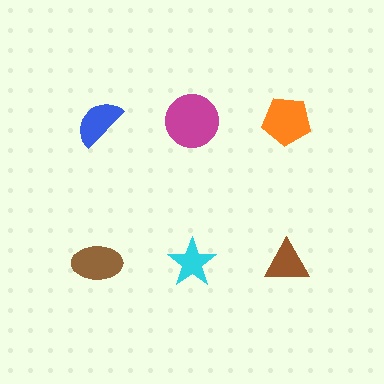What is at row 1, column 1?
A blue semicircle.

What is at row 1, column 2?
A magenta circle.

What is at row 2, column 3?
A brown triangle.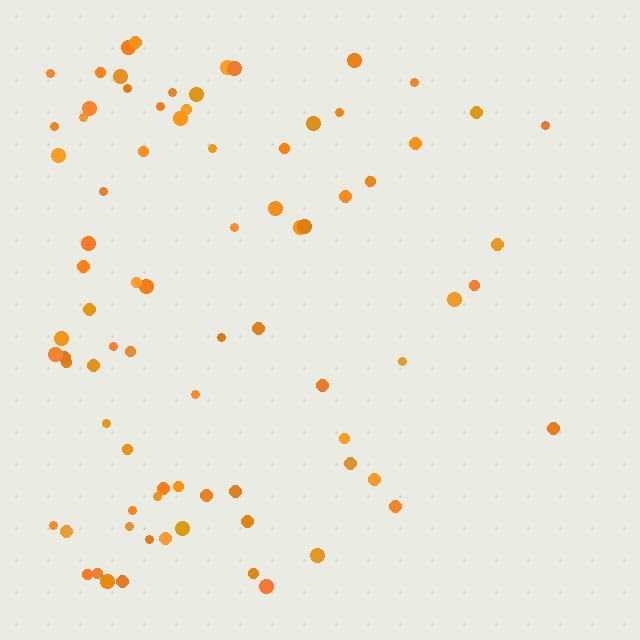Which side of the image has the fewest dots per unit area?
The right.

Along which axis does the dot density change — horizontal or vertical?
Horizontal.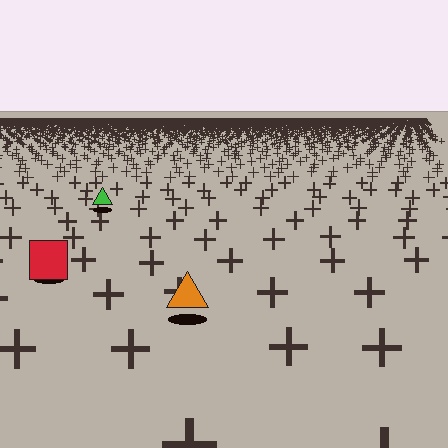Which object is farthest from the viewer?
The green triangle is farthest from the viewer. It appears smaller and the ground texture around it is denser.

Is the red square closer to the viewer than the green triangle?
Yes. The red square is closer — you can tell from the texture gradient: the ground texture is coarser near it.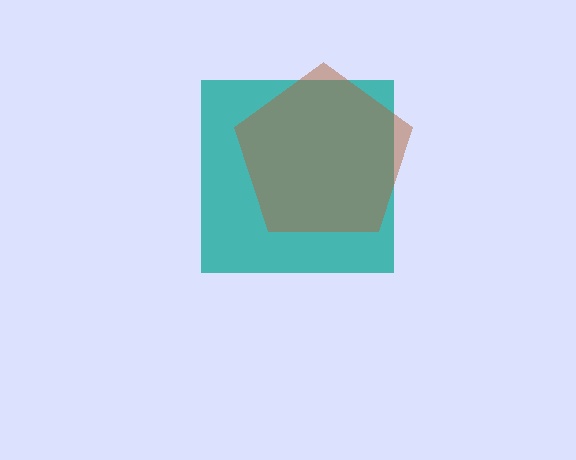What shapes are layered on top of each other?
The layered shapes are: a teal square, a brown pentagon.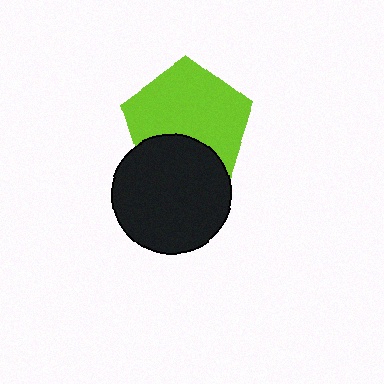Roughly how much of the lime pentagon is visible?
Most of it is visible (roughly 70%).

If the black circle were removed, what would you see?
You would see the complete lime pentagon.